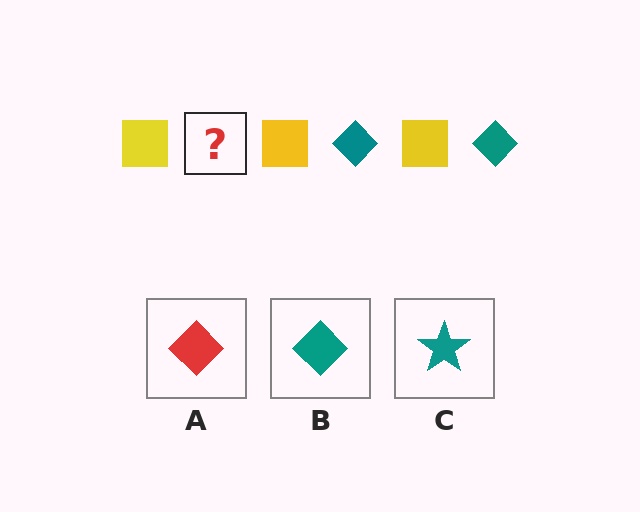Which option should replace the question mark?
Option B.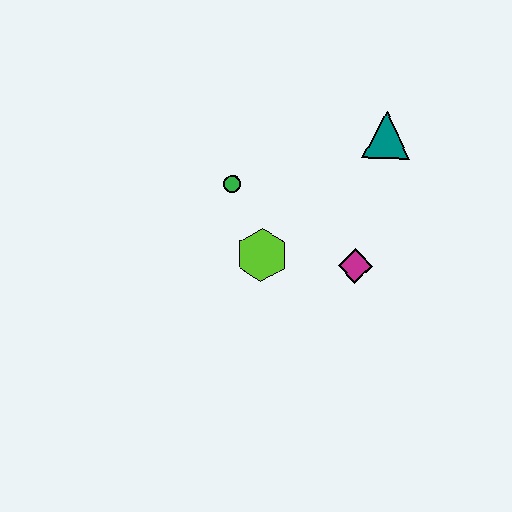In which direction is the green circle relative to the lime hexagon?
The green circle is above the lime hexagon.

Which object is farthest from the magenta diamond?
The green circle is farthest from the magenta diamond.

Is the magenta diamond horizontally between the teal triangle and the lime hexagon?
Yes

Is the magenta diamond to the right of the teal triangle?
No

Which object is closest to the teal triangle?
The magenta diamond is closest to the teal triangle.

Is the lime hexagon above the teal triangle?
No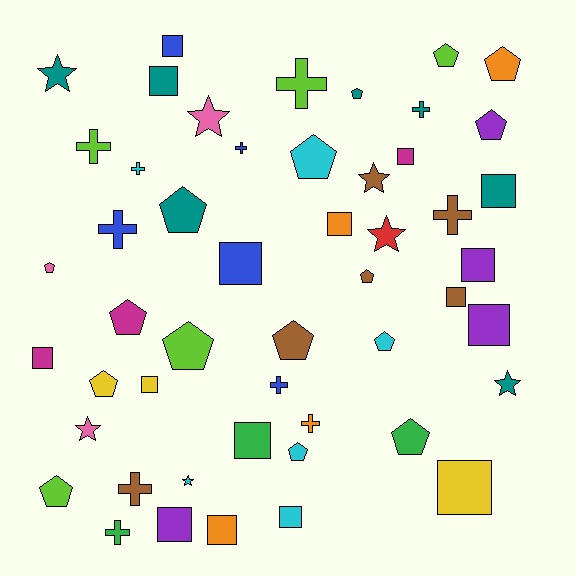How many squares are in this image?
There are 16 squares.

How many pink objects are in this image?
There are 3 pink objects.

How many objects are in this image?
There are 50 objects.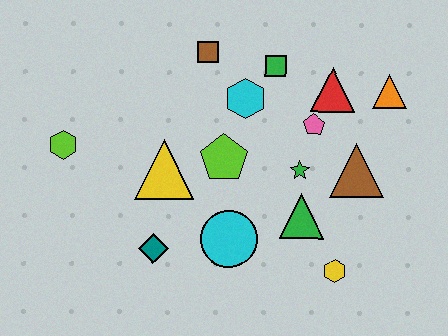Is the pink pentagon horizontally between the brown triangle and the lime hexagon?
Yes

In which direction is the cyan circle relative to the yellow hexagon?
The cyan circle is to the left of the yellow hexagon.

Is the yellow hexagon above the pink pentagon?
No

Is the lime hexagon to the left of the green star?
Yes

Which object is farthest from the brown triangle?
The lime hexagon is farthest from the brown triangle.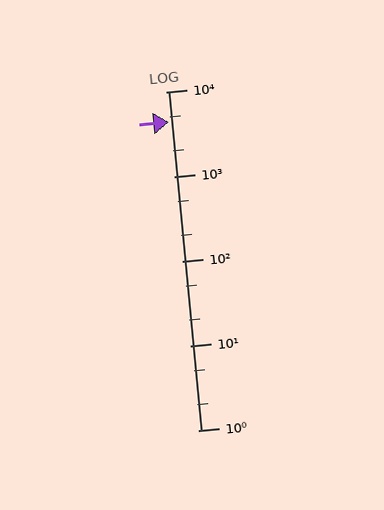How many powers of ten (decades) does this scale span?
The scale spans 4 decades, from 1 to 10000.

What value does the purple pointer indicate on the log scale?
The pointer indicates approximately 4400.